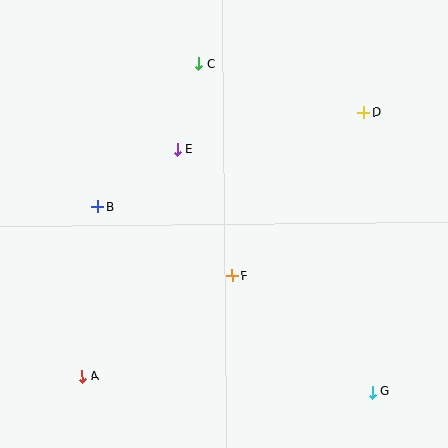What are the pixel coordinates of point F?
Point F is at (232, 276).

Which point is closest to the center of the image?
Point F at (232, 276) is closest to the center.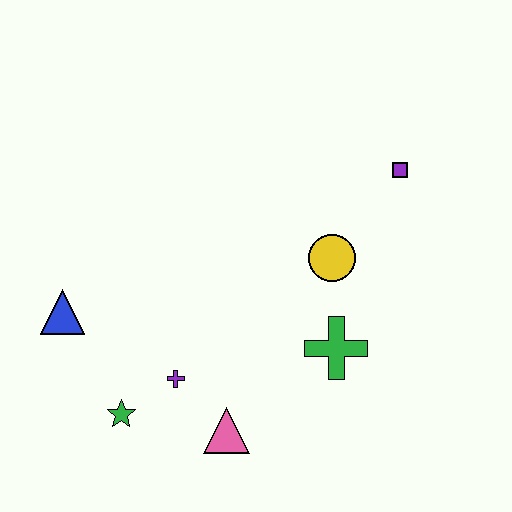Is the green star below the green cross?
Yes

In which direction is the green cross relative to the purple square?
The green cross is below the purple square.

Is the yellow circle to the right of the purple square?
No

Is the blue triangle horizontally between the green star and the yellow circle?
No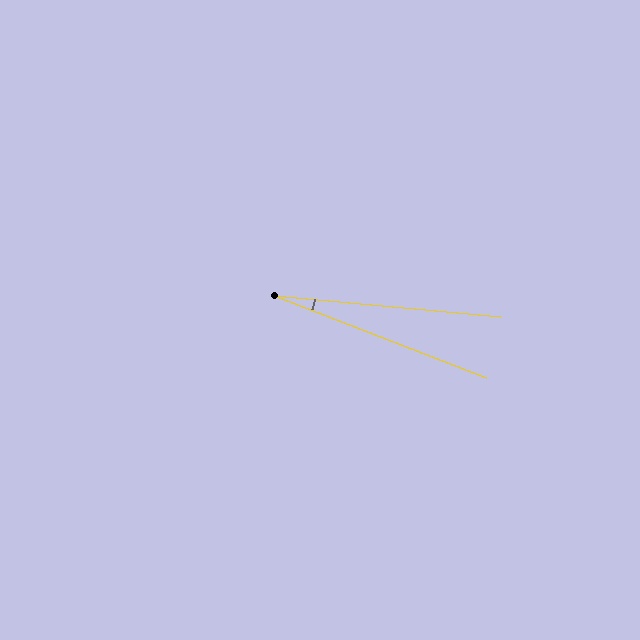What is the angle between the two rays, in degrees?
Approximately 16 degrees.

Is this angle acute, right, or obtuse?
It is acute.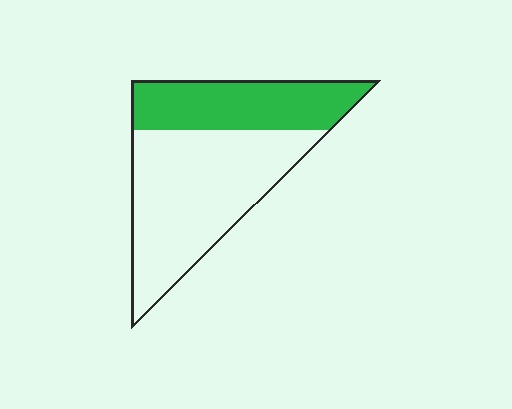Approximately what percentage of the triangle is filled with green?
Approximately 35%.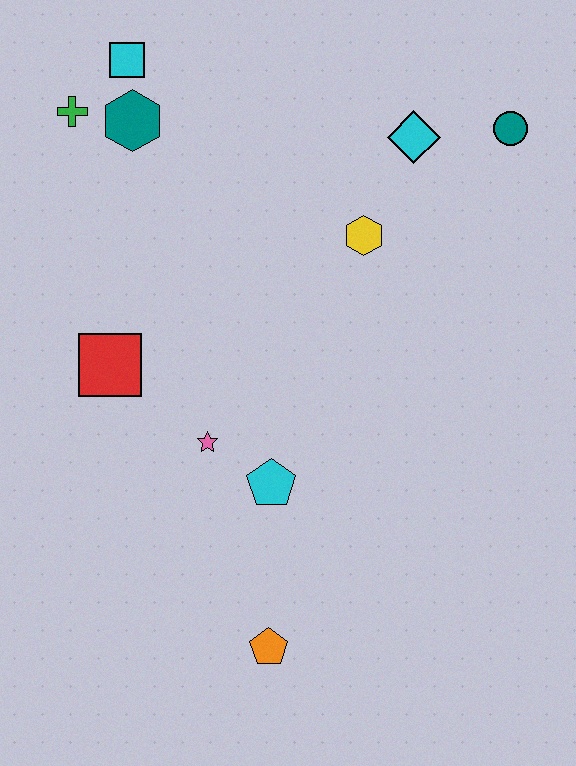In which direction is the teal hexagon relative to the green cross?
The teal hexagon is to the right of the green cross.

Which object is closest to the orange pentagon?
The cyan pentagon is closest to the orange pentagon.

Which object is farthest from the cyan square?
The orange pentagon is farthest from the cyan square.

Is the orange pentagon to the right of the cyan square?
Yes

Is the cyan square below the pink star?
No